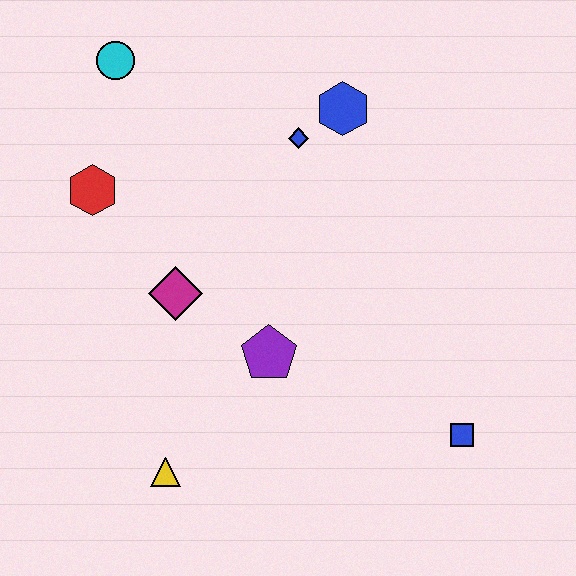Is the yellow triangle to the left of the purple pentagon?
Yes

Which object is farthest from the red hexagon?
The blue square is farthest from the red hexagon.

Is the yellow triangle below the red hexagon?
Yes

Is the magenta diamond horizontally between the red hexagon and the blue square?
Yes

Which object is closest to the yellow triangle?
The purple pentagon is closest to the yellow triangle.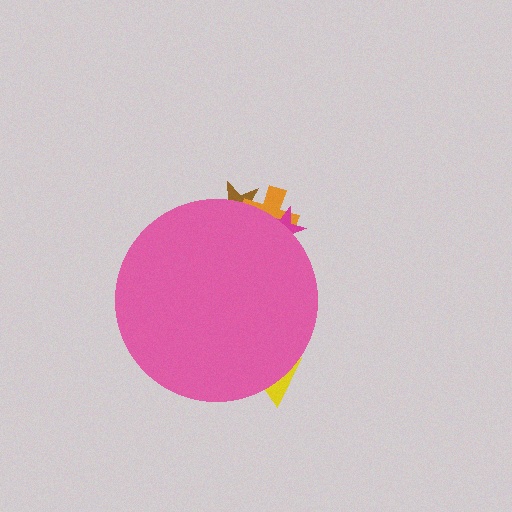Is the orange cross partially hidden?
Yes, the orange cross is partially hidden behind the pink circle.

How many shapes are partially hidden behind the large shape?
4 shapes are partially hidden.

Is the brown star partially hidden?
Yes, the brown star is partially hidden behind the pink circle.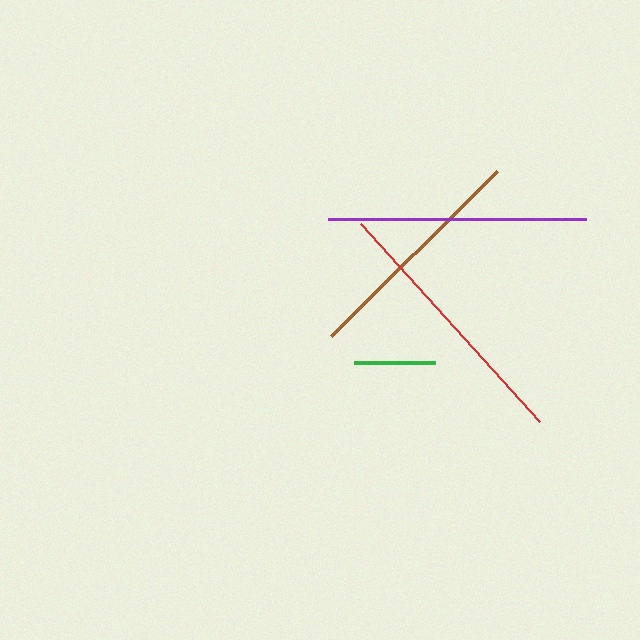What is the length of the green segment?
The green segment is approximately 81 pixels long.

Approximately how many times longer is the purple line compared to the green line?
The purple line is approximately 3.2 times the length of the green line.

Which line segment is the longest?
The red line is the longest at approximately 266 pixels.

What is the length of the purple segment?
The purple segment is approximately 258 pixels long.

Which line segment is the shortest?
The green line is the shortest at approximately 81 pixels.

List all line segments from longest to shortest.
From longest to shortest: red, purple, brown, green.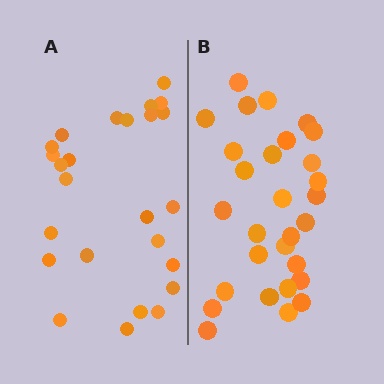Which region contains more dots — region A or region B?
Region B (the right region) has more dots.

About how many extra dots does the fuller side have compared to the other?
Region B has about 4 more dots than region A.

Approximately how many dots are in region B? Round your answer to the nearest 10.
About 30 dots. (The exact count is 29, which rounds to 30.)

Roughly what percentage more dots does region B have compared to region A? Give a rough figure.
About 15% more.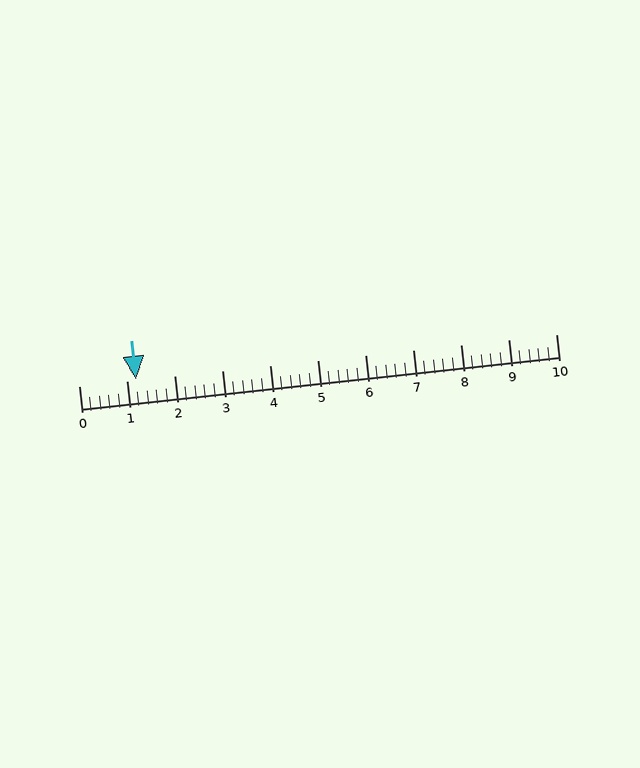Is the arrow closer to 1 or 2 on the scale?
The arrow is closer to 1.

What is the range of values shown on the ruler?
The ruler shows values from 0 to 10.